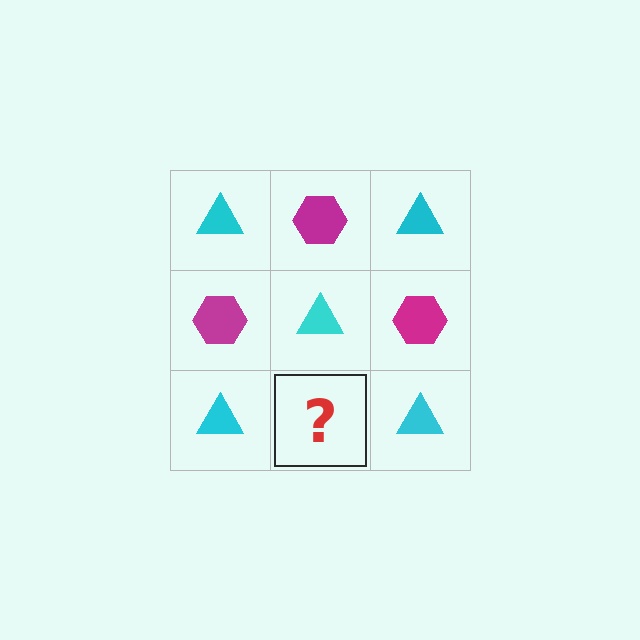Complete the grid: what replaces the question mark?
The question mark should be replaced with a magenta hexagon.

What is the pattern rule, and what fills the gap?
The rule is that it alternates cyan triangle and magenta hexagon in a checkerboard pattern. The gap should be filled with a magenta hexagon.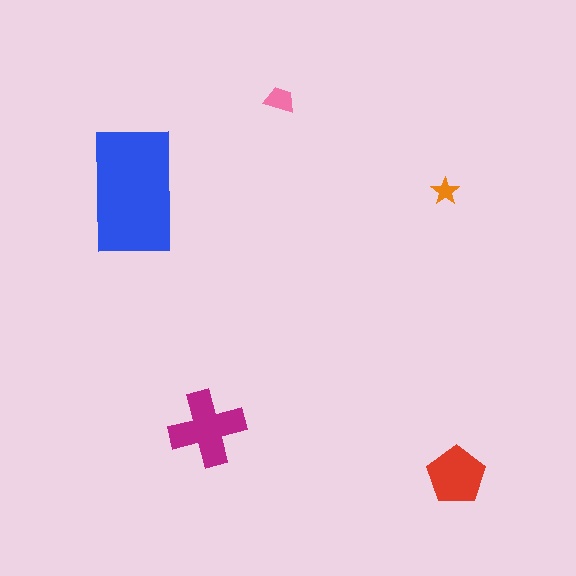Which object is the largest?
The blue rectangle.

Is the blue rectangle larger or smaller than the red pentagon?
Larger.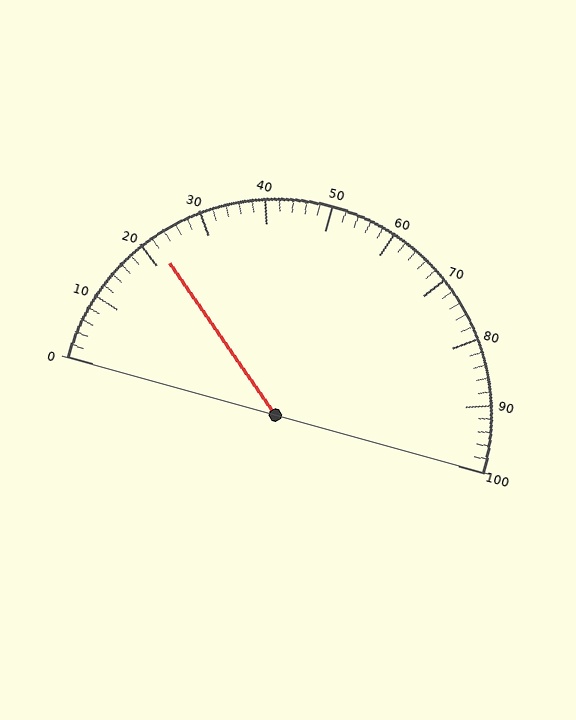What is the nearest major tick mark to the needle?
The nearest major tick mark is 20.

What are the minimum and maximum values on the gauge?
The gauge ranges from 0 to 100.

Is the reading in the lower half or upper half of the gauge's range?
The reading is in the lower half of the range (0 to 100).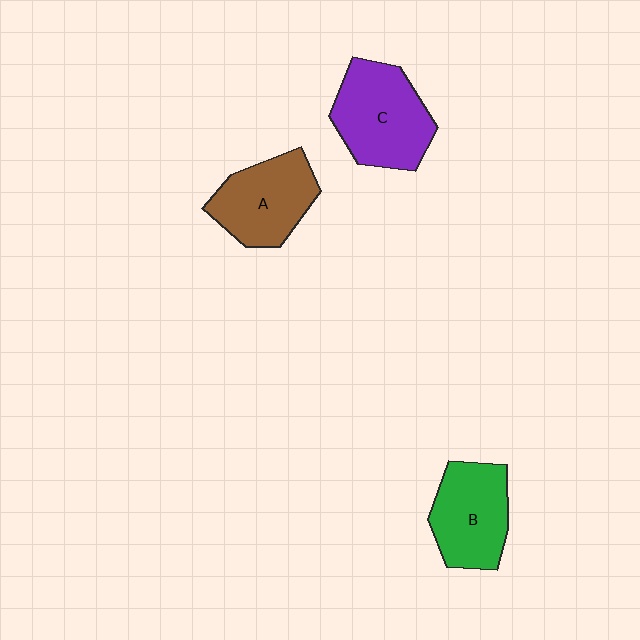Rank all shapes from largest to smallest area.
From largest to smallest: C (purple), A (brown), B (green).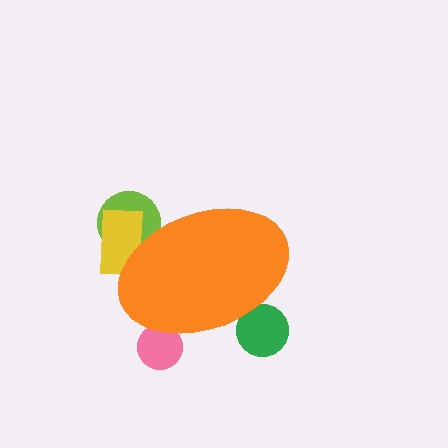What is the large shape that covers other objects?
An orange ellipse.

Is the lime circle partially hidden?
Yes, the lime circle is partially hidden behind the orange ellipse.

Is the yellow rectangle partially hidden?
Yes, the yellow rectangle is partially hidden behind the orange ellipse.